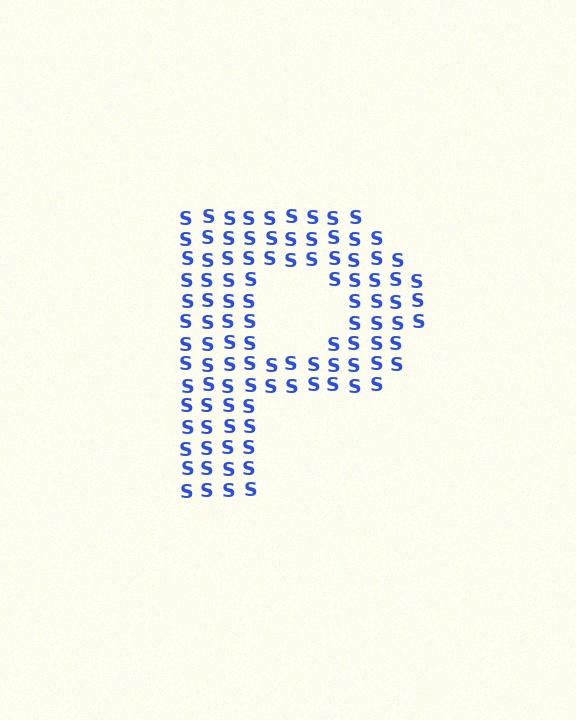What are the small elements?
The small elements are letter S's.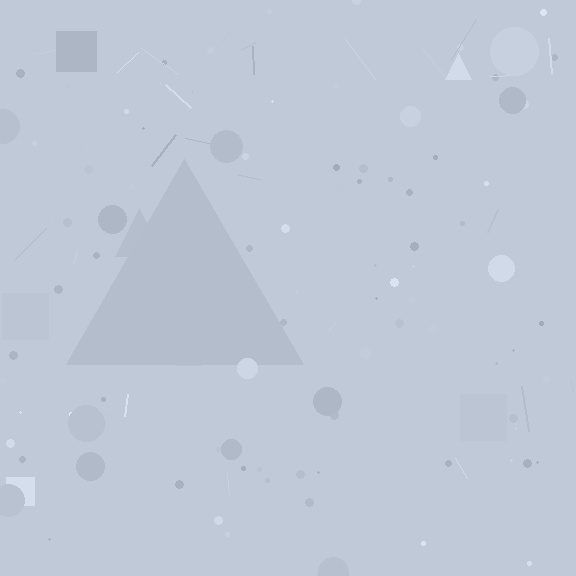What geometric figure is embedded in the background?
A triangle is embedded in the background.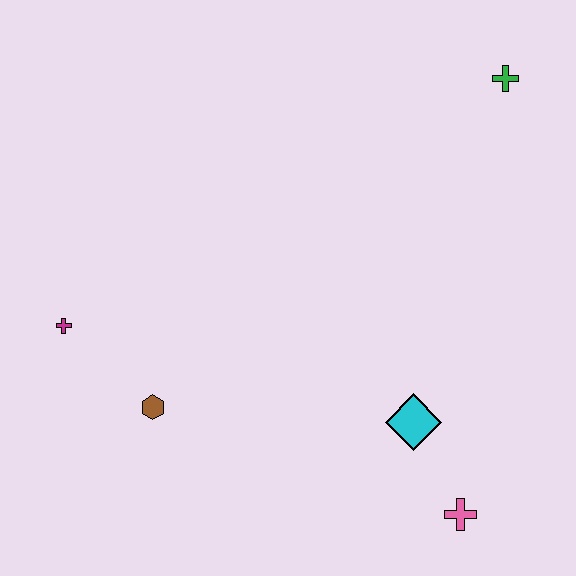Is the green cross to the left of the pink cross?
No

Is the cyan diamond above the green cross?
No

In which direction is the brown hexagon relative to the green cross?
The brown hexagon is to the left of the green cross.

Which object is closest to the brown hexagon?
The magenta cross is closest to the brown hexagon.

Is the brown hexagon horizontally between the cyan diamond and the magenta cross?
Yes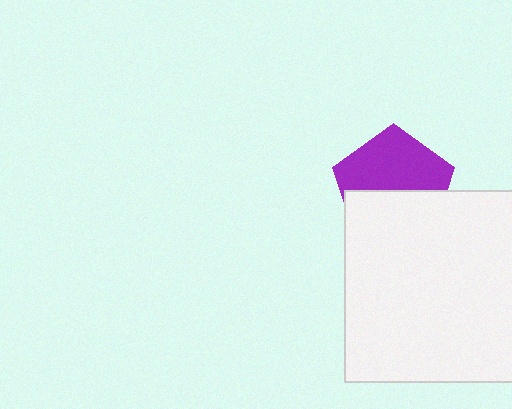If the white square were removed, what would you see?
You would see the complete purple pentagon.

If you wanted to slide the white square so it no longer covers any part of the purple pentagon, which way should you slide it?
Slide it down — that is the most direct way to separate the two shapes.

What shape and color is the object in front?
The object in front is a white square.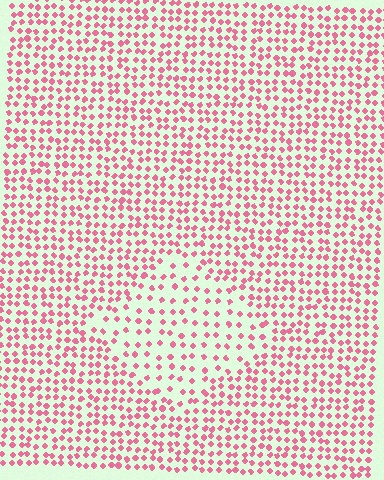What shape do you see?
I see a diamond.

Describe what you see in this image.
The image contains small pink elements arranged at two different densities. A diamond-shaped region is visible where the elements are less densely packed than the surrounding area.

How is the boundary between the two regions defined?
The boundary is defined by a change in element density (approximately 1.9x ratio). All elements are the same color, size, and shape.